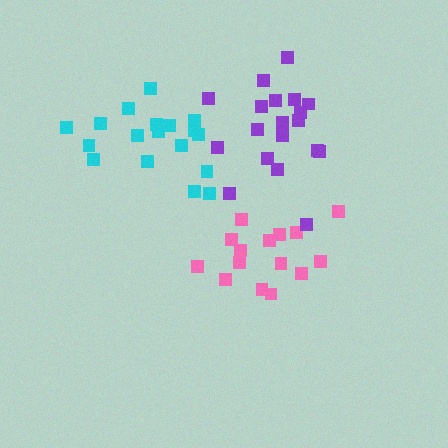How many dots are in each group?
Group 1: 15 dots, Group 2: 19 dots, Group 3: 19 dots (53 total).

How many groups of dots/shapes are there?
There are 3 groups.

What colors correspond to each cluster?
The clusters are colored: pink, purple, cyan.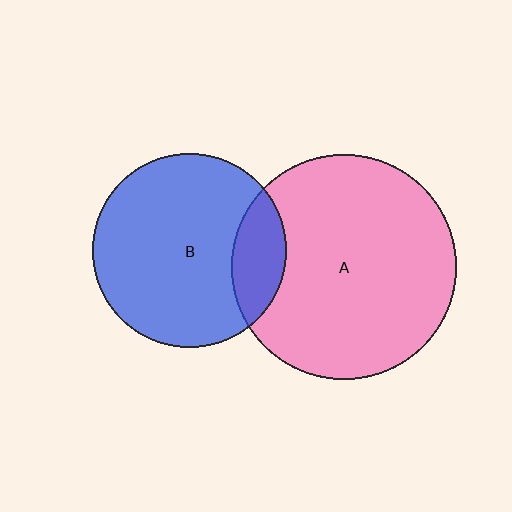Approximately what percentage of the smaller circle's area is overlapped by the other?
Approximately 20%.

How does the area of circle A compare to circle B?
Approximately 1.3 times.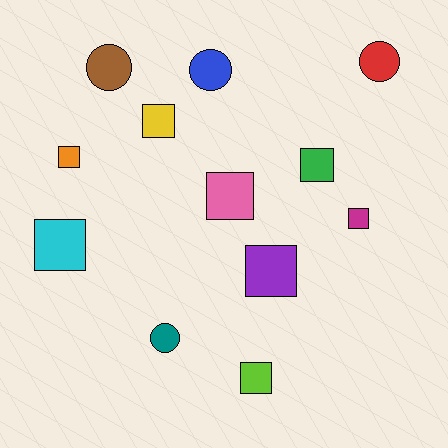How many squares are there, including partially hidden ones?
There are 8 squares.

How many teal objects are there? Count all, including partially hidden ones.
There is 1 teal object.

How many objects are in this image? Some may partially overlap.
There are 12 objects.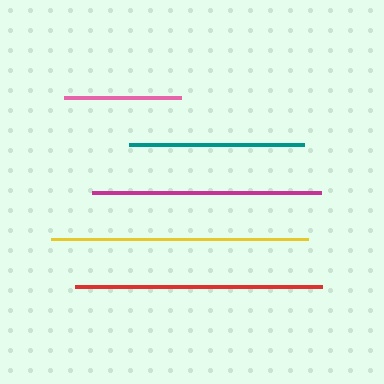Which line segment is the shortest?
The pink line is the shortest at approximately 117 pixels.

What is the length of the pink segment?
The pink segment is approximately 117 pixels long.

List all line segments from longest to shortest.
From longest to shortest: yellow, red, magenta, teal, pink.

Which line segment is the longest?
The yellow line is the longest at approximately 257 pixels.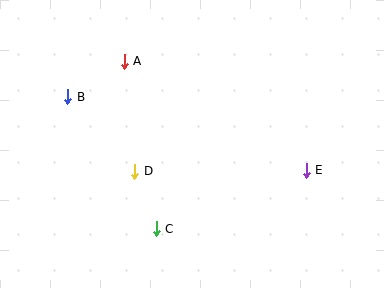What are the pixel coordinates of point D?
Point D is at (135, 171).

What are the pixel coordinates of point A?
Point A is at (124, 61).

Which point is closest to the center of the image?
Point D at (135, 171) is closest to the center.